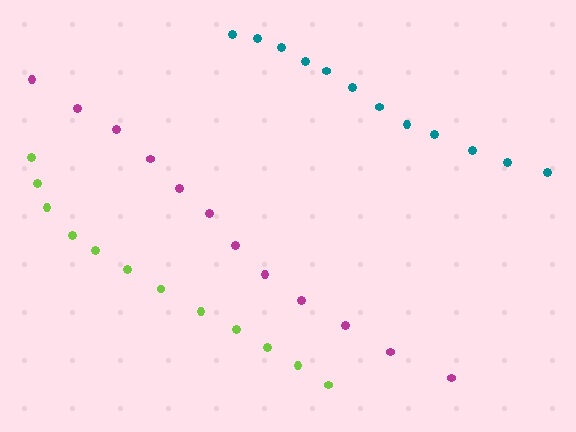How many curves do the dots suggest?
There are 3 distinct paths.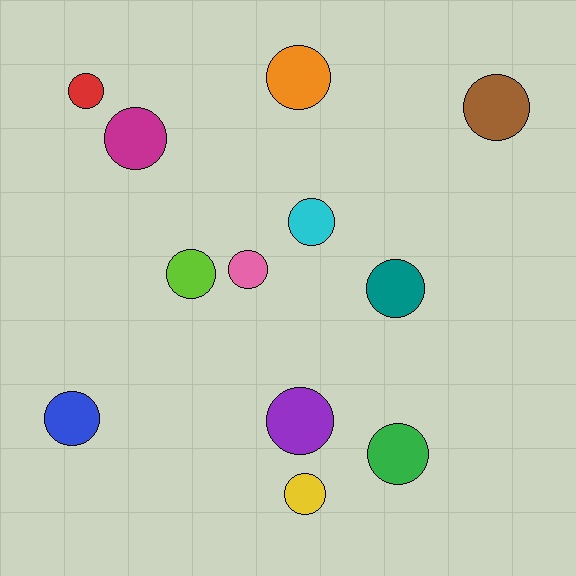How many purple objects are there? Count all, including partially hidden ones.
There is 1 purple object.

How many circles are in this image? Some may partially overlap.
There are 12 circles.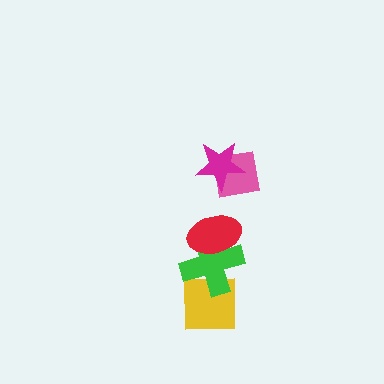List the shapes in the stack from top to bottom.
From top to bottom: the magenta star, the pink square, the red ellipse, the green cross, the yellow square.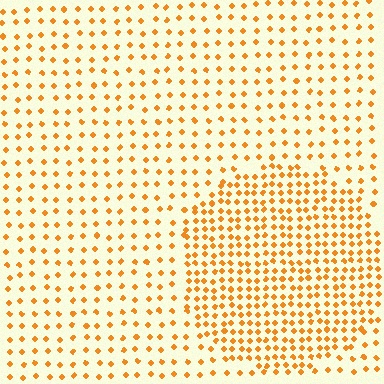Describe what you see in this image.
The image contains small orange elements arranged at two different densities. A circle-shaped region is visible where the elements are more densely packed than the surrounding area.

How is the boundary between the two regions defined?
The boundary is defined by a change in element density (approximately 2.1x ratio). All elements are the same color, size, and shape.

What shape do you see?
I see a circle.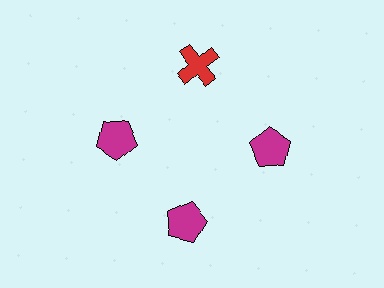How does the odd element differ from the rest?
It differs in both color (red instead of magenta) and shape (cross instead of pentagon).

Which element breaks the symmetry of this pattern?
The red cross at roughly the 12 o'clock position breaks the symmetry. All other shapes are magenta pentagons.